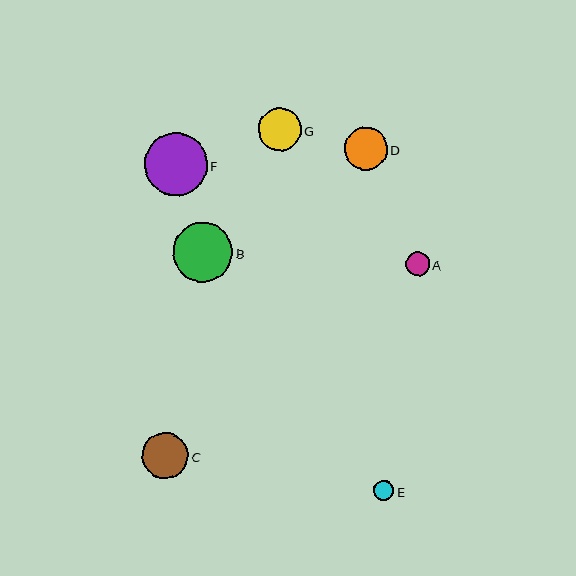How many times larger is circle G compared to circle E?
Circle G is approximately 2.1 times the size of circle E.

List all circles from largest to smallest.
From largest to smallest: F, B, C, D, G, A, E.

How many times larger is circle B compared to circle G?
Circle B is approximately 1.4 times the size of circle G.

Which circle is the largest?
Circle F is the largest with a size of approximately 63 pixels.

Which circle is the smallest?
Circle E is the smallest with a size of approximately 20 pixels.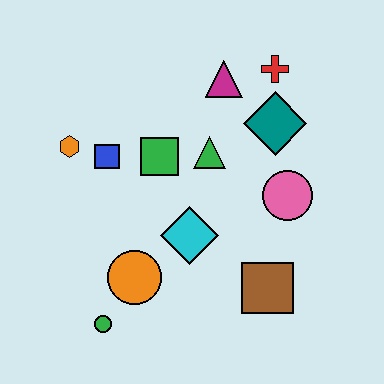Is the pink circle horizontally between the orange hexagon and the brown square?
No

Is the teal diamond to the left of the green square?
No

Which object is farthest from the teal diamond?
The green circle is farthest from the teal diamond.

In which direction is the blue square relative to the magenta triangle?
The blue square is to the left of the magenta triangle.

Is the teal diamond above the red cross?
No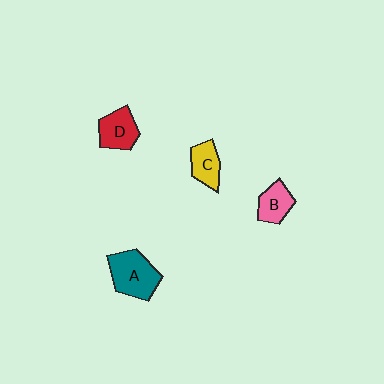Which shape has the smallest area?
Shape B (pink).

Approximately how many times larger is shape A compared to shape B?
Approximately 1.7 times.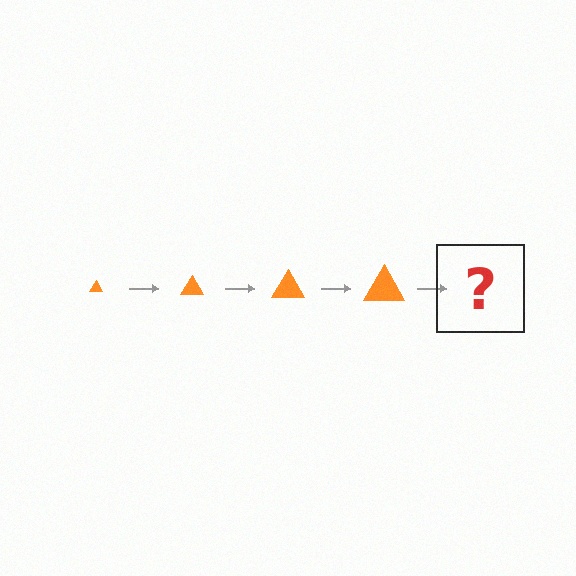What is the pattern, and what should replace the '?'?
The pattern is that the triangle gets progressively larger each step. The '?' should be an orange triangle, larger than the previous one.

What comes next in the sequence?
The next element should be an orange triangle, larger than the previous one.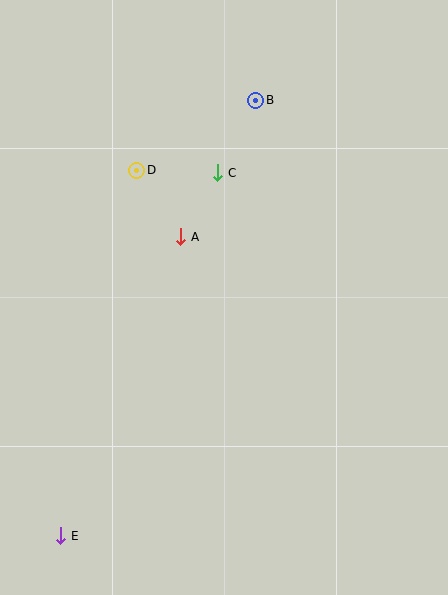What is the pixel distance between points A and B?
The distance between A and B is 156 pixels.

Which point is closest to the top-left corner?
Point D is closest to the top-left corner.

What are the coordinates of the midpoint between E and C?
The midpoint between E and C is at (139, 354).